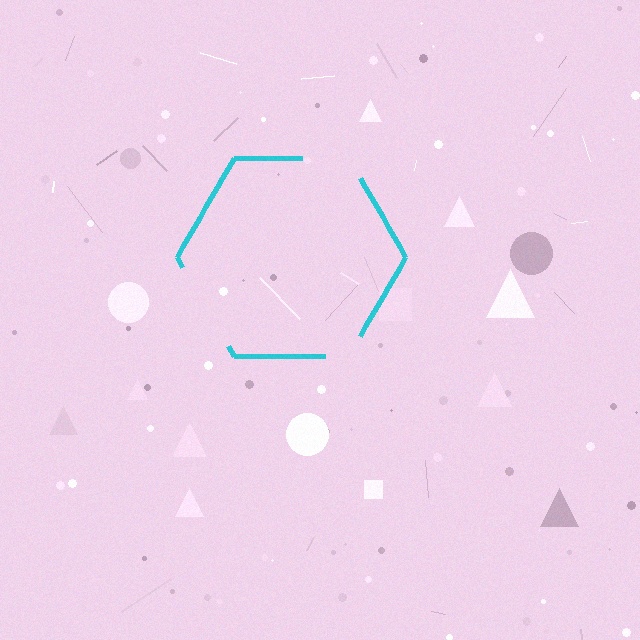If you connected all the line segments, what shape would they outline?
They would outline a hexagon.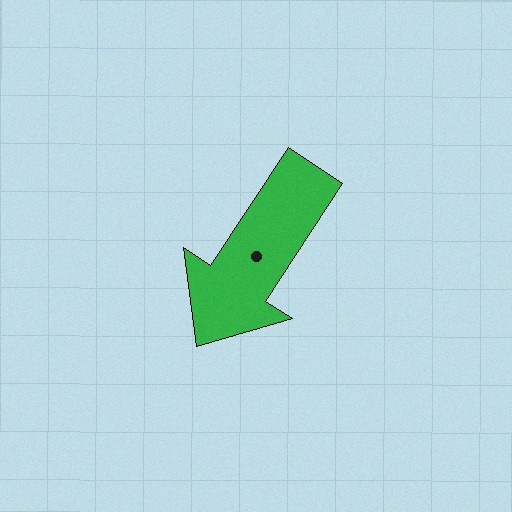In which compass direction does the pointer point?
Southwest.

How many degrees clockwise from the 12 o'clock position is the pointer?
Approximately 213 degrees.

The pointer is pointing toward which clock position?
Roughly 7 o'clock.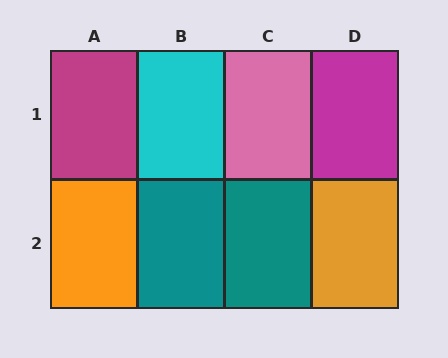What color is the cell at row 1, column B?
Cyan.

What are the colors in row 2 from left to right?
Orange, teal, teal, orange.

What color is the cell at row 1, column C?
Pink.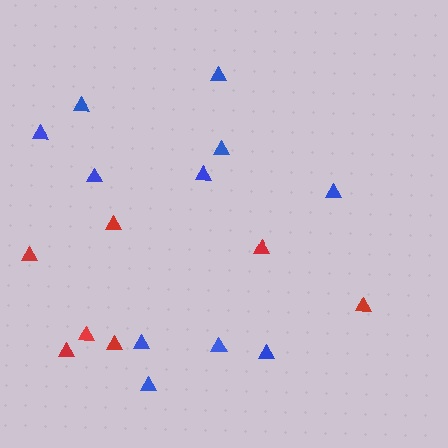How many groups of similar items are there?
There are 2 groups: one group of red triangles (7) and one group of blue triangles (11).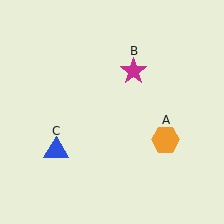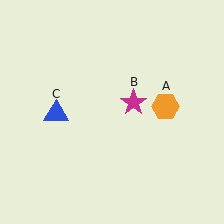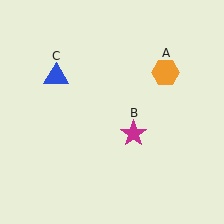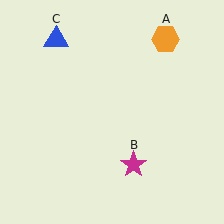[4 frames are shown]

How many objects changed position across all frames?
3 objects changed position: orange hexagon (object A), magenta star (object B), blue triangle (object C).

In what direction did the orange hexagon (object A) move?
The orange hexagon (object A) moved up.